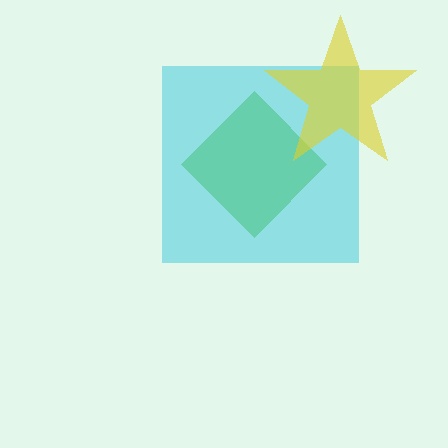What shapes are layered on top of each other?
The layered shapes are: a lime diamond, a cyan square, a yellow star.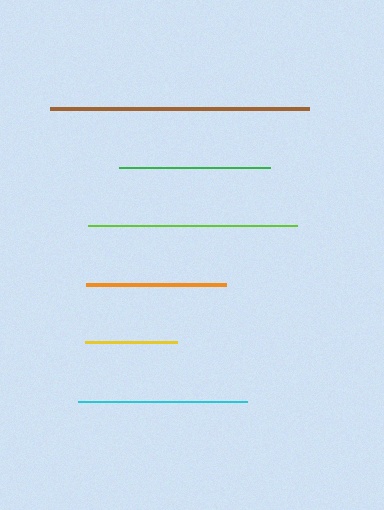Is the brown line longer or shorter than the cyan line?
The brown line is longer than the cyan line.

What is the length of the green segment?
The green segment is approximately 152 pixels long.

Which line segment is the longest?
The brown line is the longest at approximately 259 pixels.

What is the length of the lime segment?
The lime segment is approximately 209 pixels long.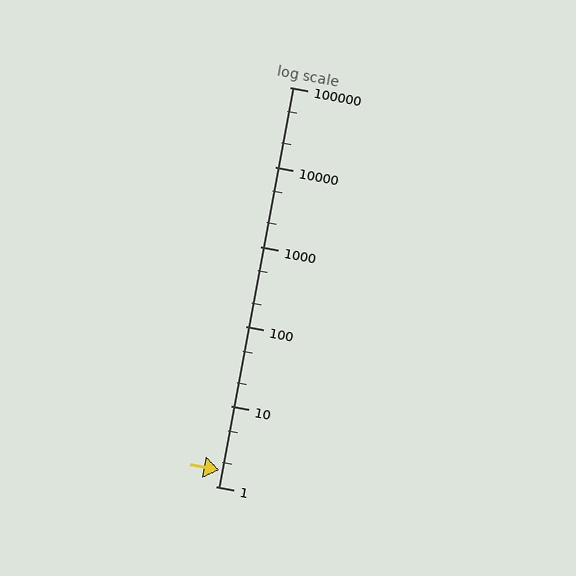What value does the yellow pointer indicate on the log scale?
The pointer indicates approximately 1.6.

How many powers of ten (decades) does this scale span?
The scale spans 5 decades, from 1 to 100000.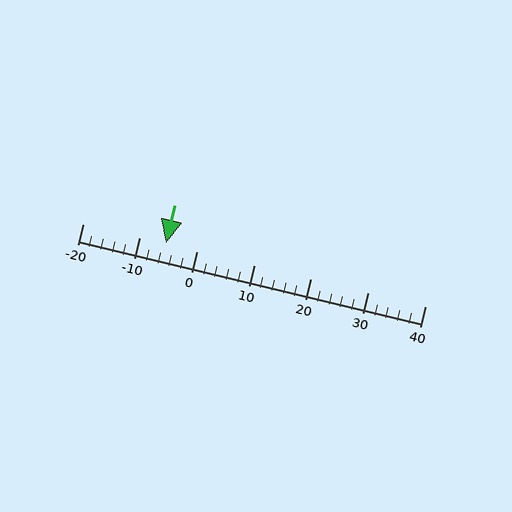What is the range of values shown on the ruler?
The ruler shows values from -20 to 40.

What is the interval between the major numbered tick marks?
The major tick marks are spaced 10 units apart.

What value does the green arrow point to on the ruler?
The green arrow points to approximately -6.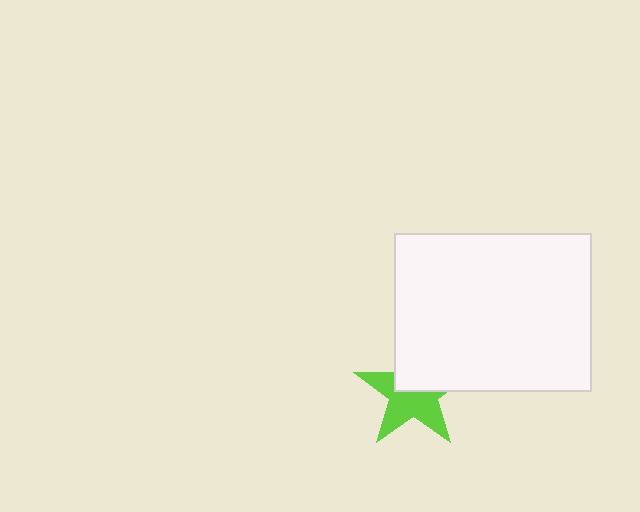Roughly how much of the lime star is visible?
About half of it is visible (roughly 58%).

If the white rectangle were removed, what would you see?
You would see the complete lime star.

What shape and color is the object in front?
The object in front is a white rectangle.